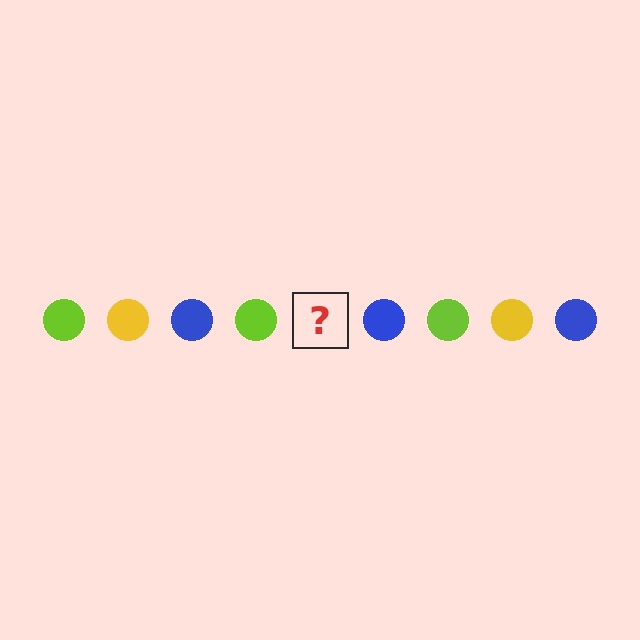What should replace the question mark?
The question mark should be replaced with a yellow circle.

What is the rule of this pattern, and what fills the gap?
The rule is that the pattern cycles through lime, yellow, blue circles. The gap should be filled with a yellow circle.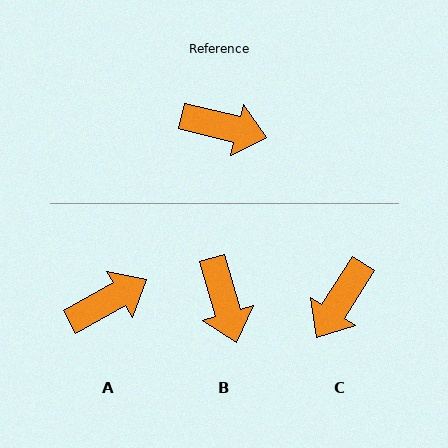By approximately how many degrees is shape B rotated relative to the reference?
Approximately 60 degrees clockwise.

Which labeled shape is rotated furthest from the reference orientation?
C, about 108 degrees away.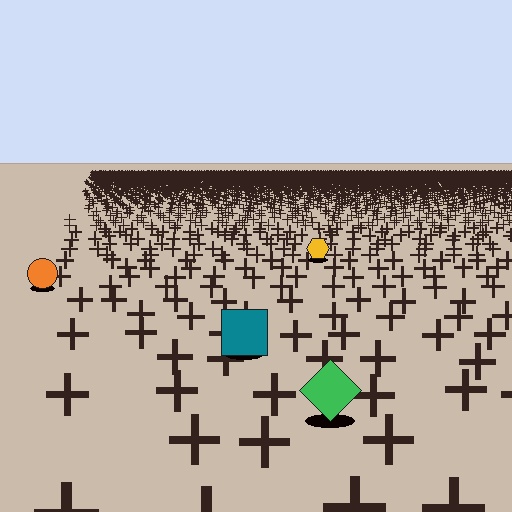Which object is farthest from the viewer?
The yellow hexagon is farthest from the viewer. It appears smaller and the ground texture around it is denser.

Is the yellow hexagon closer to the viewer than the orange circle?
No. The orange circle is closer — you can tell from the texture gradient: the ground texture is coarser near it.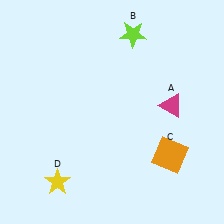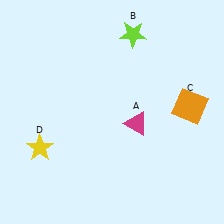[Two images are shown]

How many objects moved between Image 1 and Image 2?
3 objects moved between the two images.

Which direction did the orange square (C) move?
The orange square (C) moved up.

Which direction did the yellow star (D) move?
The yellow star (D) moved up.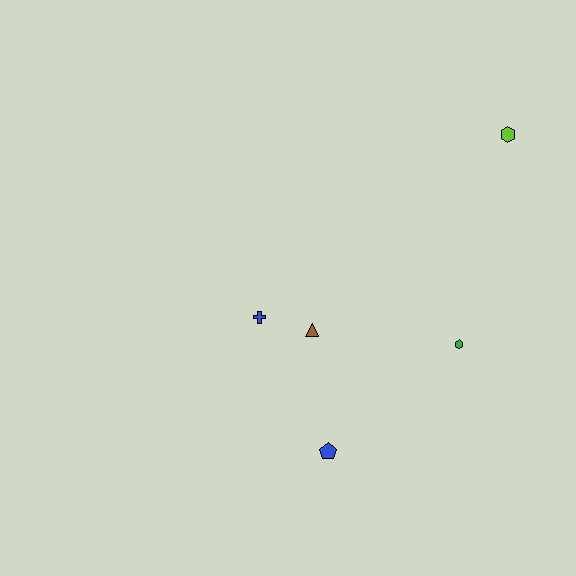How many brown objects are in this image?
There is 1 brown object.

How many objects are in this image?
There are 5 objects.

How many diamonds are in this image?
There are no diamonds.